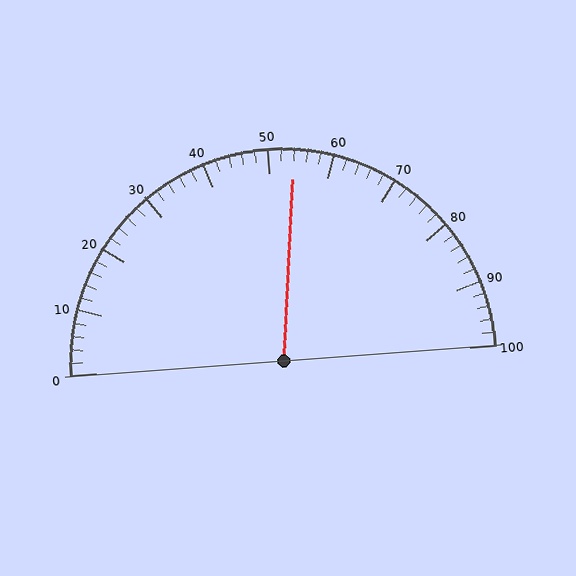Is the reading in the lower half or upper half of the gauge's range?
The reading is in the upper half of the range (0 to 100).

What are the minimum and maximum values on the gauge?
The gauge ranges from 0 to 100.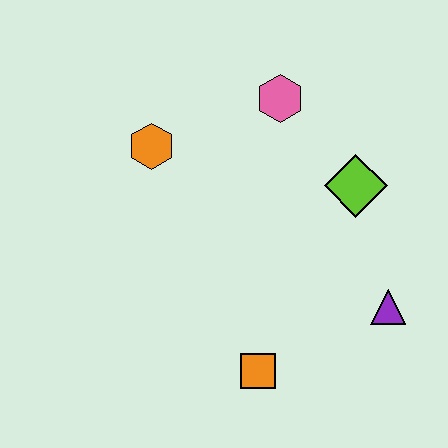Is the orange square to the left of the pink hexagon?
Yes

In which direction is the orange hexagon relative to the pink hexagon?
The orange hexagon is to the left of the pink hexagon.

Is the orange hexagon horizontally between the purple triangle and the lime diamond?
No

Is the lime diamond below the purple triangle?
No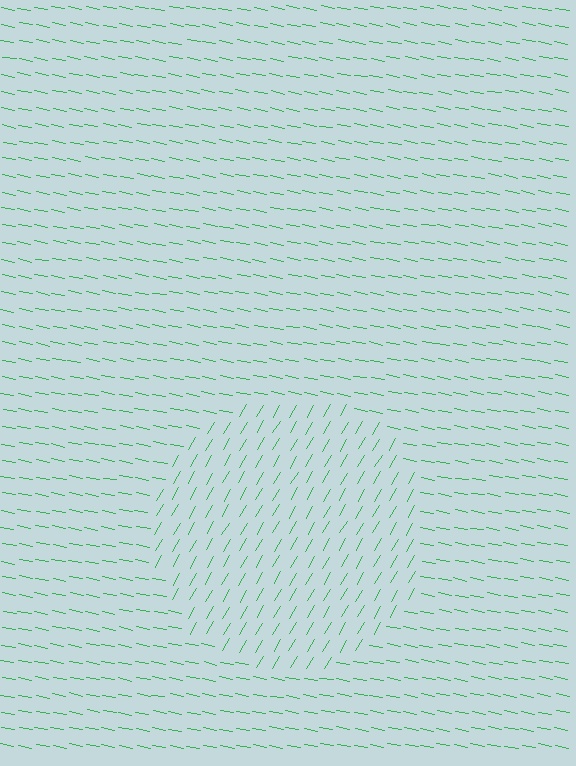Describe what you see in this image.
The image is filled with small green line segments. A circle region in the image has lines oriented differently from the surrounding lines, creating a visible texture boundary.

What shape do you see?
I see a circle.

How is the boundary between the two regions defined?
The boundary is defined purely by a change in line orientation (approximately 70 degrees difference). All lines are the same color and thickness.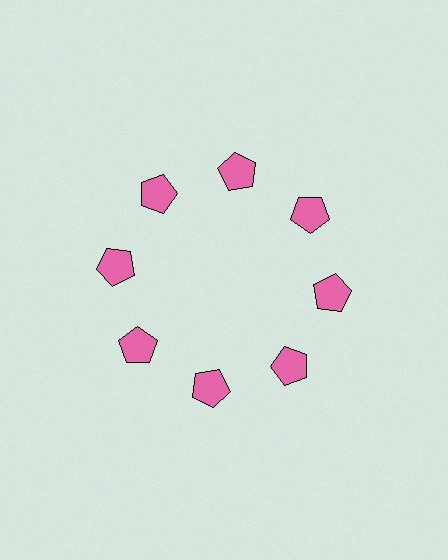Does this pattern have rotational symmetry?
Yes, this pattern has 8-fold rotational symmetry. It looks the same after rotating 45 degrees around the center.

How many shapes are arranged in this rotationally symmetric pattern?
There are 8 shapes, arranged in 8 groups of 1.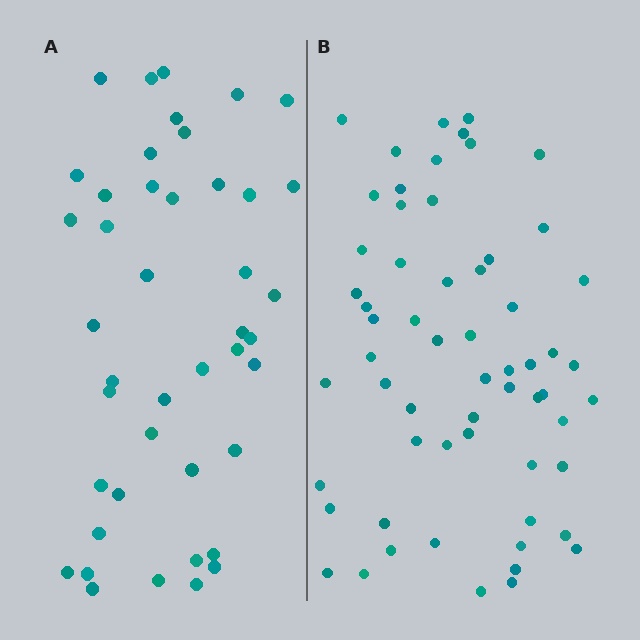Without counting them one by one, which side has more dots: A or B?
Region B (the right region) has more dots.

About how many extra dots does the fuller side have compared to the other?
Region B has approximately 15 more dots than region A.